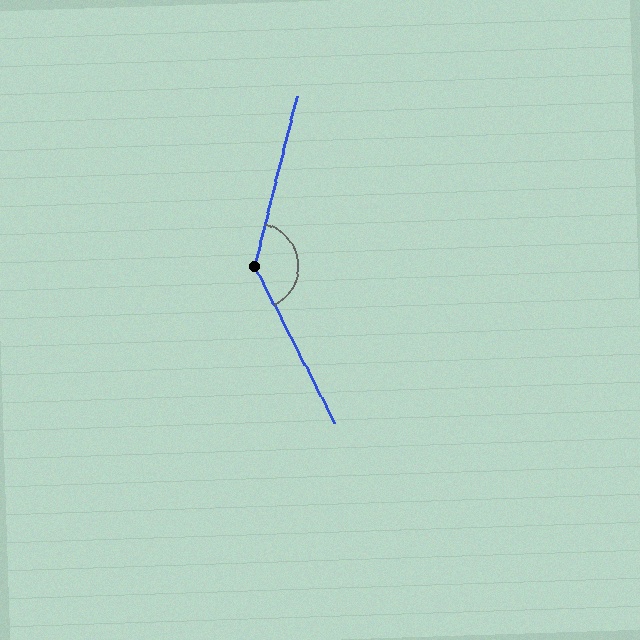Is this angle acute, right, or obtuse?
It is obtuse.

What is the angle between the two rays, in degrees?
Approximately 139 degrees.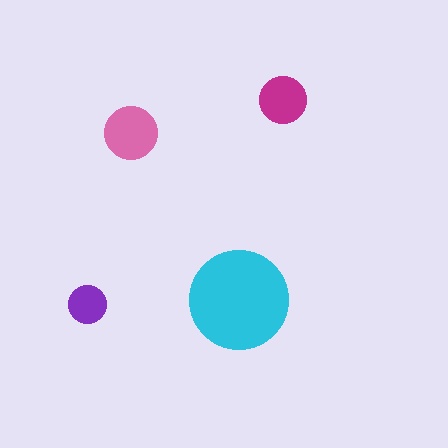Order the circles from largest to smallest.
the cyan one, the pink one, the magenta one, the purple one.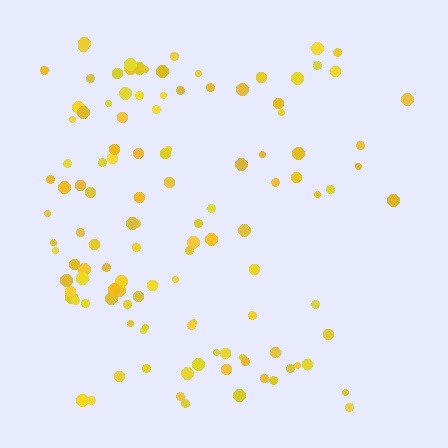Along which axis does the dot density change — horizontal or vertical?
Horizontal.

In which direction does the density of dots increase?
From right to left, with the left side densest.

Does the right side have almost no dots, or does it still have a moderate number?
Still a moderate number, just noticeably fewer than the left.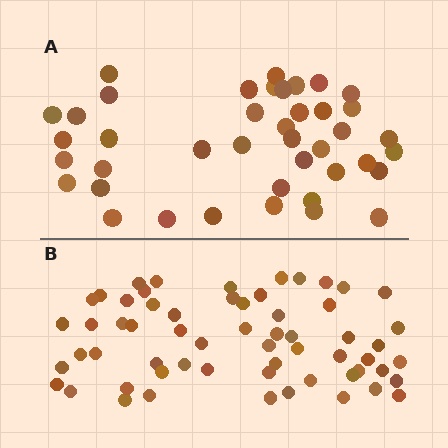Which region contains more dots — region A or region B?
Region B (the bottom region) has more dots.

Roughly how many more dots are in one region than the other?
Region B has approximately 20 more dots than region A.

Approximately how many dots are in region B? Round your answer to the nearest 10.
About 60 dots.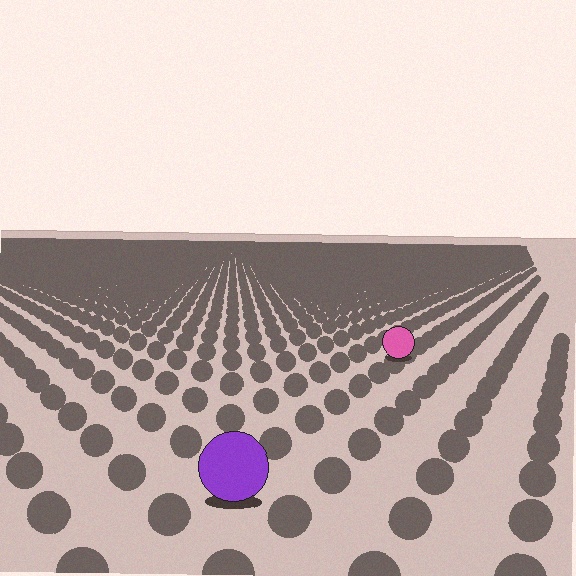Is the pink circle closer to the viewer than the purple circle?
No. The purple circle is closer — you can tell from the texture gradient: the ground texture is coarser near it.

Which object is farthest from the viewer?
The pink circle is farthest from the viewer. It appears smaller and the ground texture around it is denser.